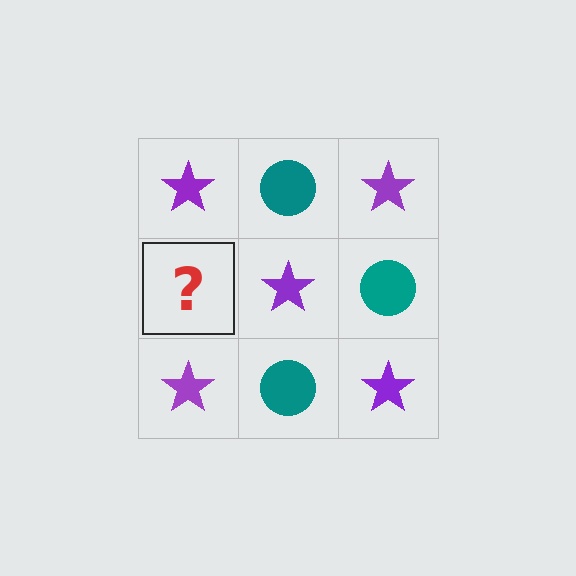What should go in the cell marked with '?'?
The missing cell should contain a teal circle.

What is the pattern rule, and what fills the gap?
The rule is that it alternates purple star and teal circle in a checkerboard pattern. The gap should be filled with a teal circle.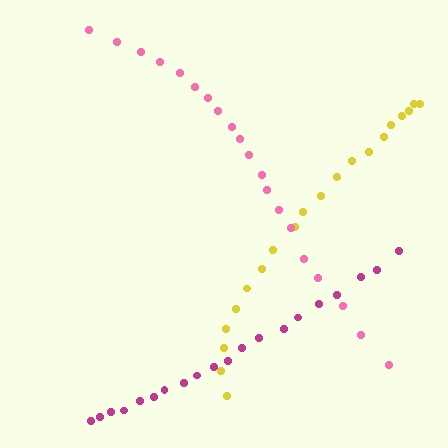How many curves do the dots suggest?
There are 3 distinct paths.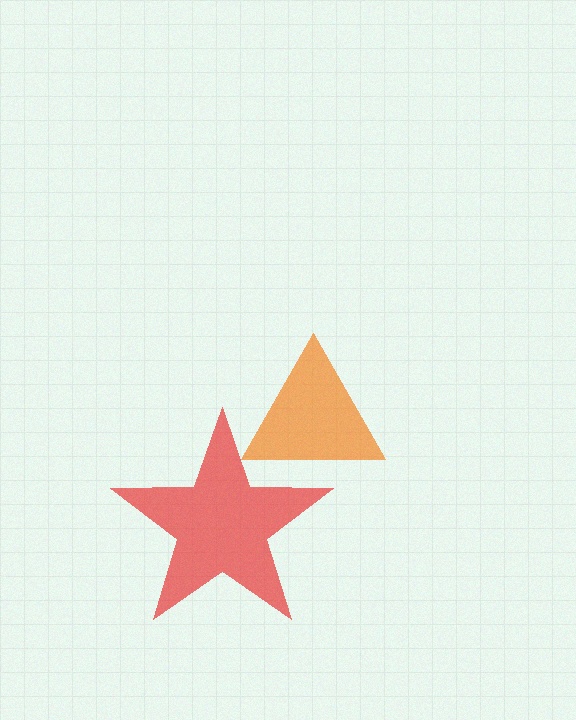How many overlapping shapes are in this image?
There are 2 overlapping shapes in the image.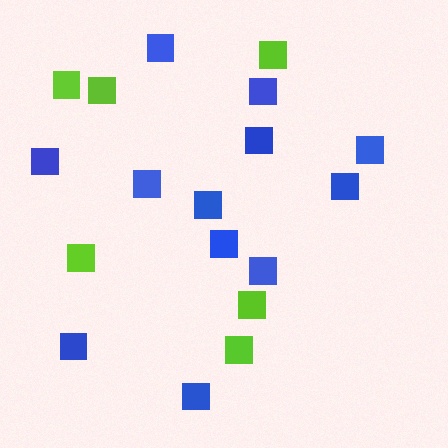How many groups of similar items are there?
There are 2 groups: one group of blue squares (12) and one group of lime squares (6).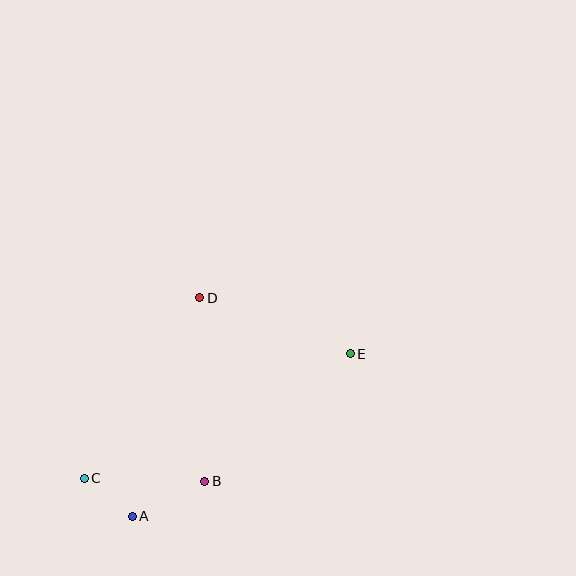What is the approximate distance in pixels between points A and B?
The distance between A and B is approximately 81 pixels.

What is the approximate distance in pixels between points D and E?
The distance between D and E is approximately 161 pixels.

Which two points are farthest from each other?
Points C and E are farthest from each other.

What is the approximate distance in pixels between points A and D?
The distance between A and D is approximately 229 pixels.